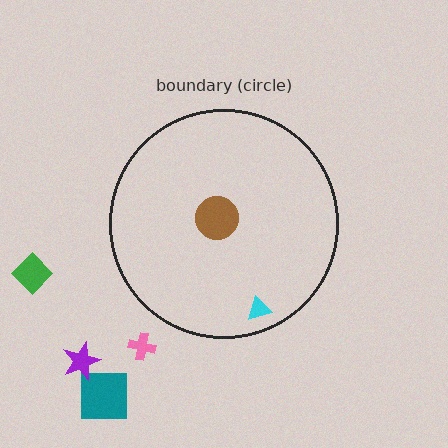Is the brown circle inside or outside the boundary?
Inside.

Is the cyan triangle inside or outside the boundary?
Inside.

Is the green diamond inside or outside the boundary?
Outside.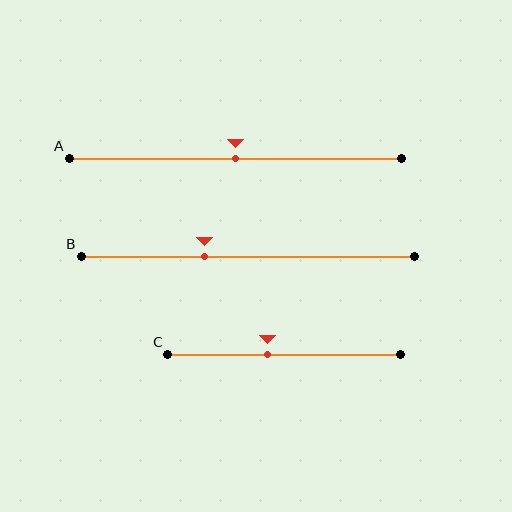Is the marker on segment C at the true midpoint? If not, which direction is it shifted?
No, the marker on segment C is shifted to the left by about 7% of the segment length.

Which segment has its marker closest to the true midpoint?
Segment A has its marker closest to the true midpoint.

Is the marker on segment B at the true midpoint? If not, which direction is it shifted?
No, the marker on segment B is shifted to the left by about 13% of the segment length.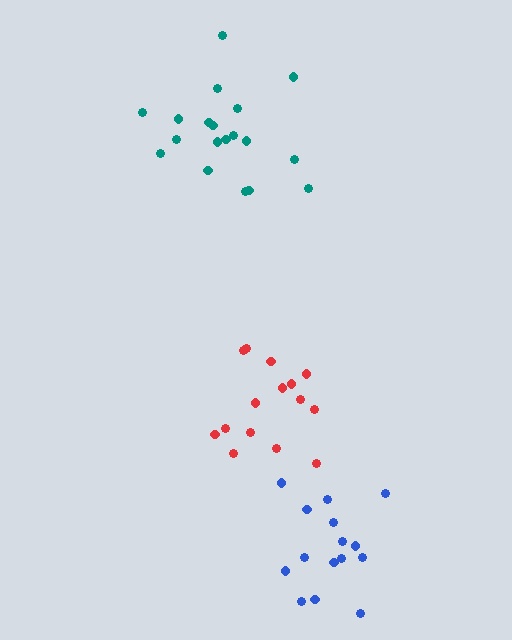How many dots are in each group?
Group 1: 15 dots, Group 2: 15 dots, Group 3: 19 dots (49 total).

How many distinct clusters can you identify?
There are 3 distinct clusters.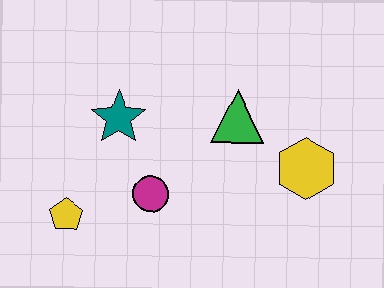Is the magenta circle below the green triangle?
Yes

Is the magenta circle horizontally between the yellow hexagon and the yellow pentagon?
Yes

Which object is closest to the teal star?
The magenta circle is closest to the teal star.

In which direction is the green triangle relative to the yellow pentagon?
The green triangle is to the right of the yellow pentagon.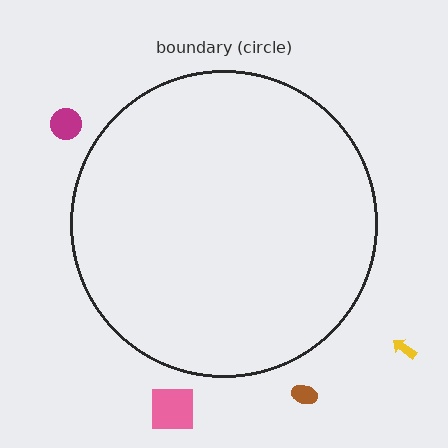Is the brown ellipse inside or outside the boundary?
Outside.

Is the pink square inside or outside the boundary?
Outside.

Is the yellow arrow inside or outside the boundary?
Outside.